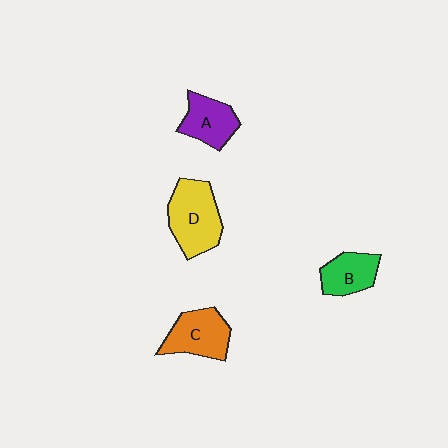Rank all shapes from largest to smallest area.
From largest to smallest: D (yellow), C (orange), A (purple), B (green).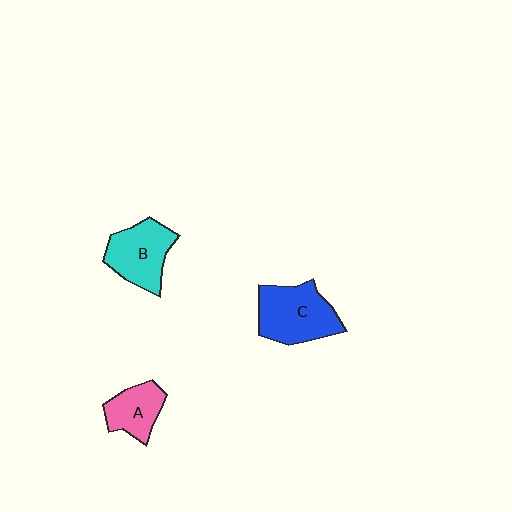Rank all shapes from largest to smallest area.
From largest to smallest: C (blue), B (cyan), A (pink).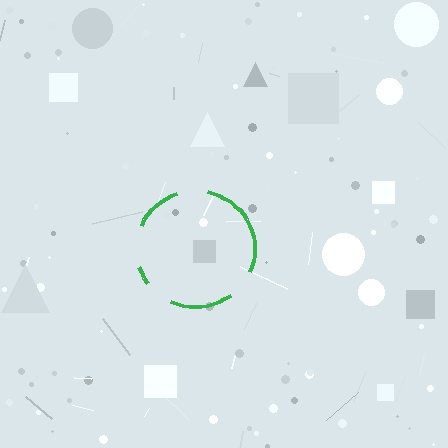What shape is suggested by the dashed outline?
The dashed outline suggests a circle.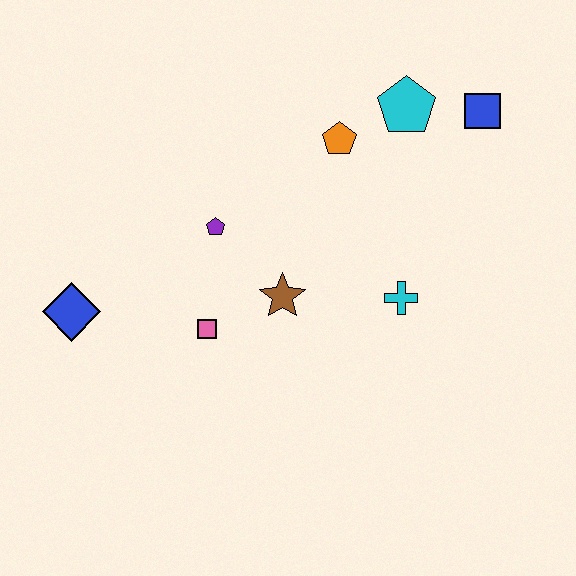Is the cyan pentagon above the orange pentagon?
Yes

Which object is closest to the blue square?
The cyan pentagon is closest to the blue square.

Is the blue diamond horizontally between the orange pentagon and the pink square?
No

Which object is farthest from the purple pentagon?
The blue square is farthest from the purple pentagon.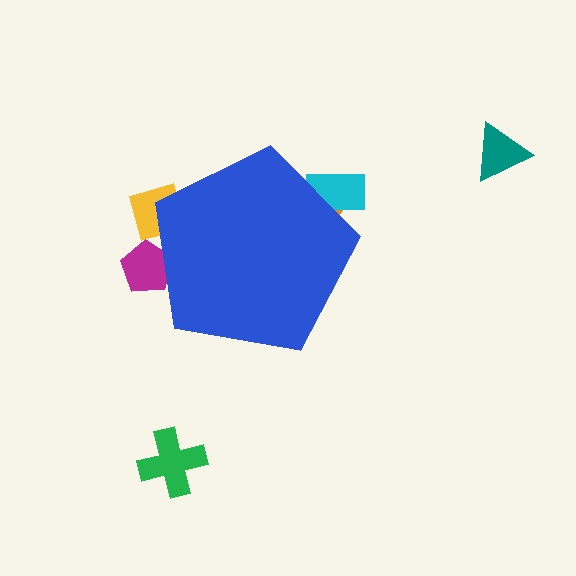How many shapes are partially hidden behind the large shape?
4 shapes are partially hidden.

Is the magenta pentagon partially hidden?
Yes, the magenta pentagon is partially hidden behind the blue pentagon.